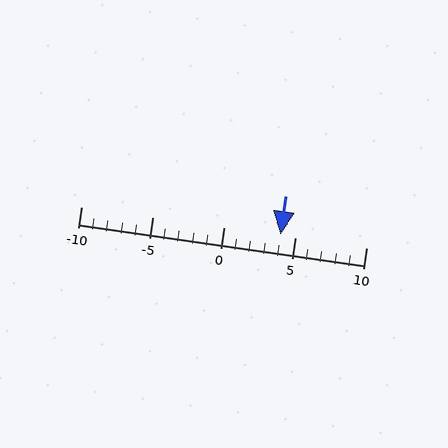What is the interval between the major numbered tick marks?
The major tick marks are spaced 5 units apart.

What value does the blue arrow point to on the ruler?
The blue arrow points to approximately 4.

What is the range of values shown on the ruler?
The ruler shows values from -10 to 10.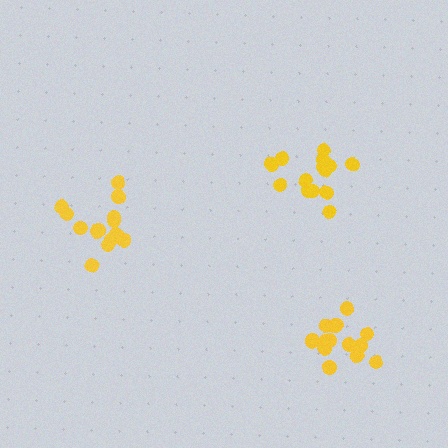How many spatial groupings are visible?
There are 3 spatial groupings.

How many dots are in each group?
Group 1: 15 dots, Group 2: 15 dots, Group 3: 15 dots (45 total).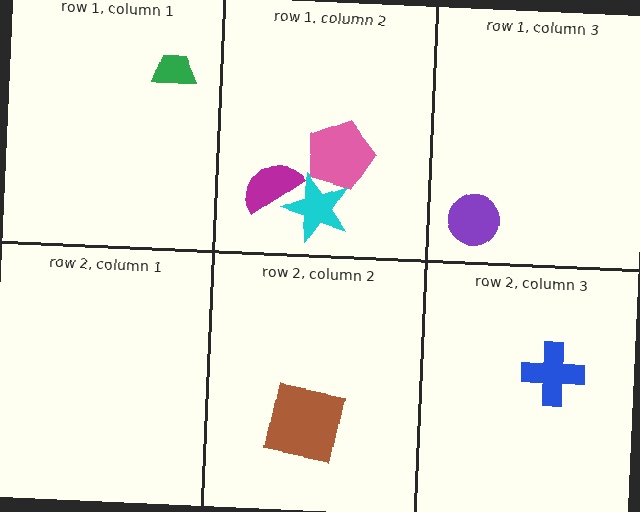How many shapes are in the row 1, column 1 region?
1.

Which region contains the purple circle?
The row 1, column 3 region.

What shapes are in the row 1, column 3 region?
The purple circle.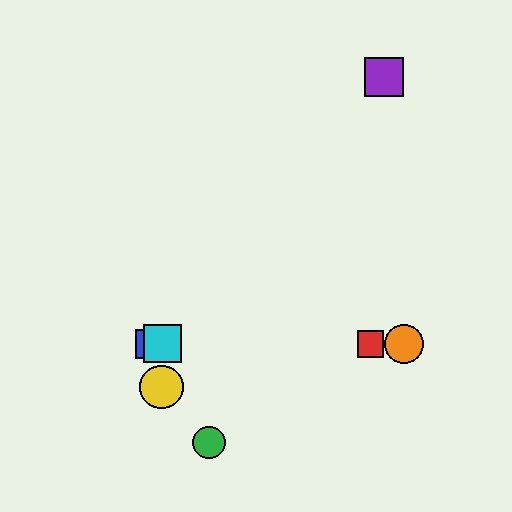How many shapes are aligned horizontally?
4 shapes (the red square, the blue square, the orange circle, the cyan square) are aligned horizontally.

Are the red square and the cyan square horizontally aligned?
Yes, both are at y≈344.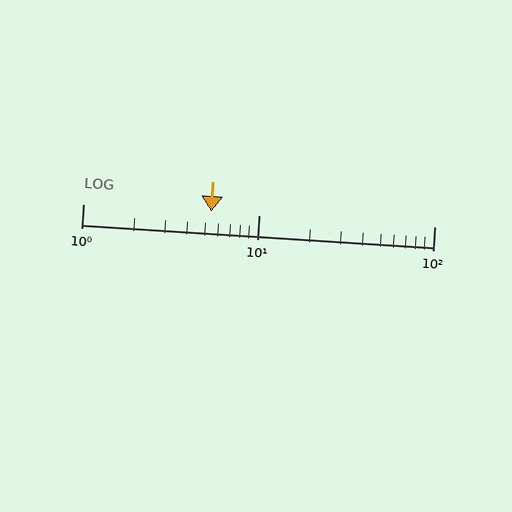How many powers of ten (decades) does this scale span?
The scale spans 2 decades, from 1 to 100.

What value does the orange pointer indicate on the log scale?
The pointer indicates approximately 5.4.